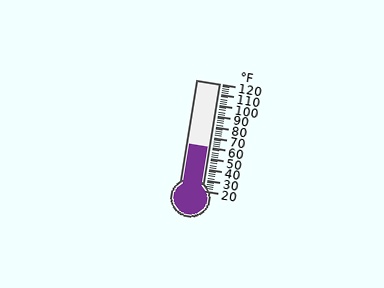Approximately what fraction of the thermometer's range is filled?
The thermometer is filled to approximately 40% of its range.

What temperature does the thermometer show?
The thermometer shows approximately 60°F.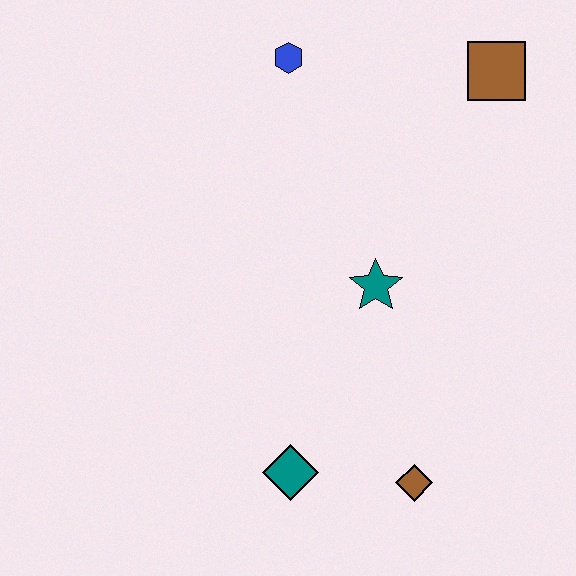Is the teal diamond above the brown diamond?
Yes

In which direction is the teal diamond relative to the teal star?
The teal diamond is below the teal star.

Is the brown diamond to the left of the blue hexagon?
No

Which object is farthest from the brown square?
The teal diamond is farthest from the brown square.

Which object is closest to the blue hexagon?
The brown square is closest to the blue hexagon.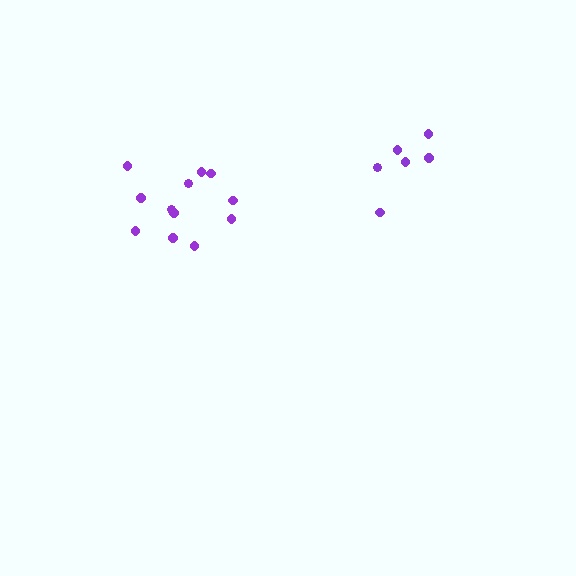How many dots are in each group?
Group 1: 6 dots, Group 2: 12 dots (18 total).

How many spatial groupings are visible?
There are 2 spatial groupings.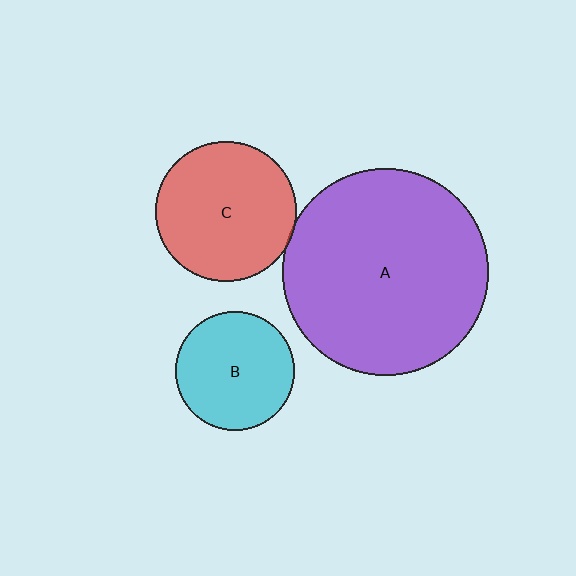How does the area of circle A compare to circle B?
Approximately 3.0 times.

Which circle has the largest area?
Circle A (purple).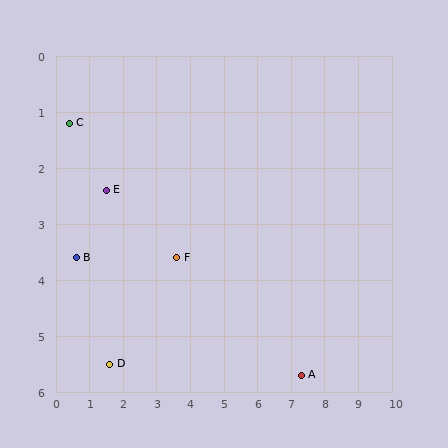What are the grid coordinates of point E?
Point E is at approximately (1.5, 2.4).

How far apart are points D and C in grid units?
Points D and C are about 4.5 grid units apart.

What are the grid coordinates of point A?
Point A is at approximately (7.3, 5.7).